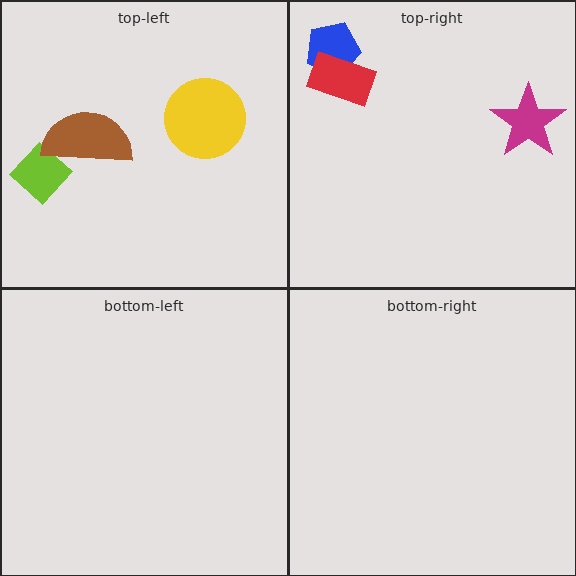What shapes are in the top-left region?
The lime diamond, the yellow circle, the brown semicircle.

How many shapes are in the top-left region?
3.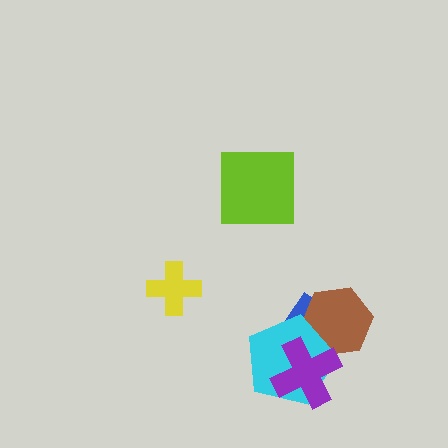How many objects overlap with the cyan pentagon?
3 objects overlap with the cyan pentagon.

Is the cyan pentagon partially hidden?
Yes, it is partially covered by another shape.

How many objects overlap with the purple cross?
3 objects overlap with the purple cross.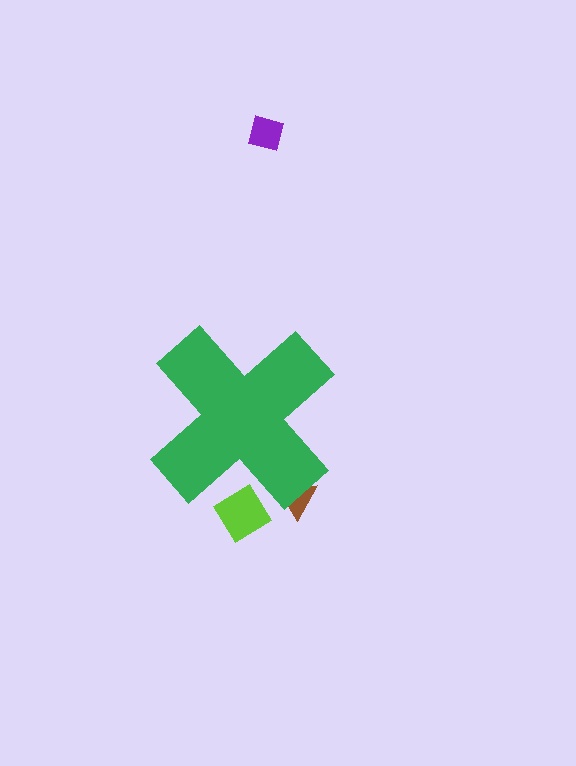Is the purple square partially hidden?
No, the purple square is fully visible.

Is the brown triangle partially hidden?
Yes, the brown triangle is partially hidden behind the green cross.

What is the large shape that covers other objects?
A green cross.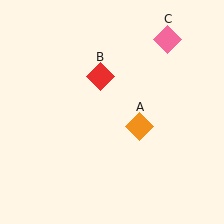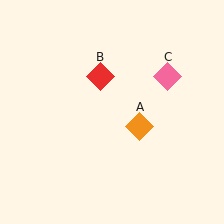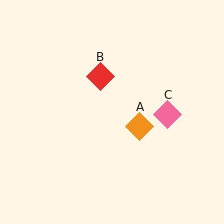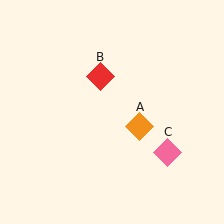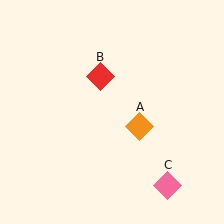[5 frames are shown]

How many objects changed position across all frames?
1 object changed position: pink diamond (object C).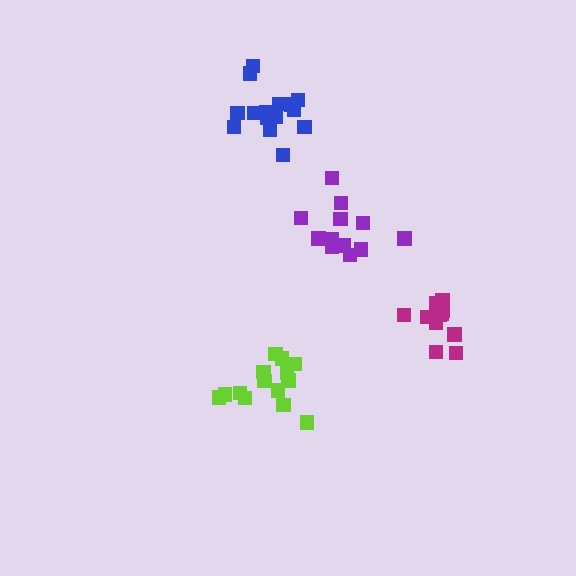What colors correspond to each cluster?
The clusters are colored: blue, lime, magenta, purple.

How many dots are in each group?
Group 1: 15 dots, Group 2: 14 dots, Group 3: 11 dots, Group 4: 12 dots (52 total).